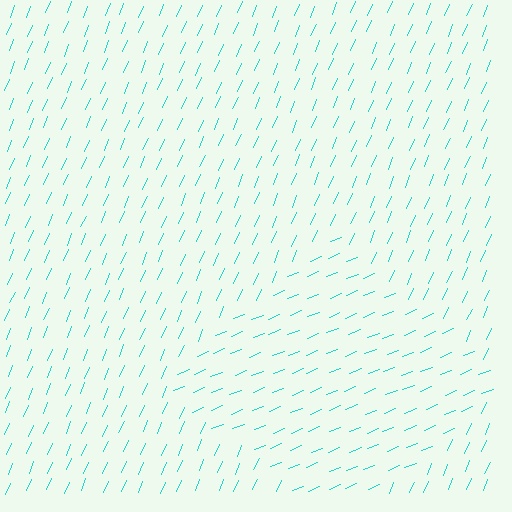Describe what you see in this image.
The image is filled with small cyan line segments. A diamond region in the image has lines oriented differently from the surrounding lines, creating a visible texture boundary.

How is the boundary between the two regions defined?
The boundary is defined purely by a change in line orientation (approximately 45 degrees difference). All lines are the same color and thickness.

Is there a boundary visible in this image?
Yes, there is a texture boundary formed by a change in line orientation.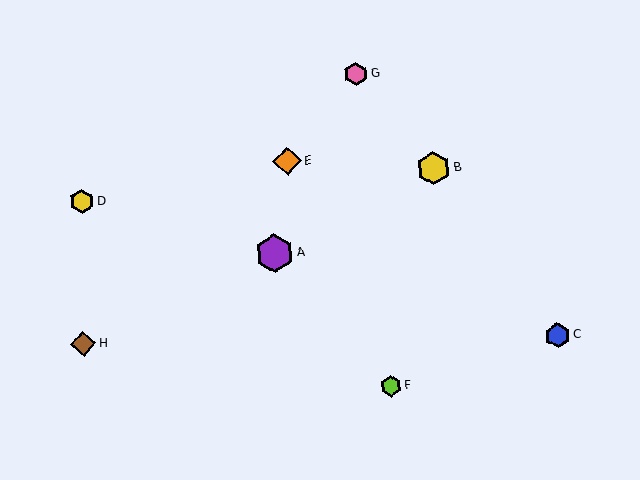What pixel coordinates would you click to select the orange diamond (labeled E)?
Click at (287, 161) to select the orange diamond E.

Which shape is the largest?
The purple hexagon (labeled A) is the largest.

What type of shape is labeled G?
Shape G is a pink hexagon.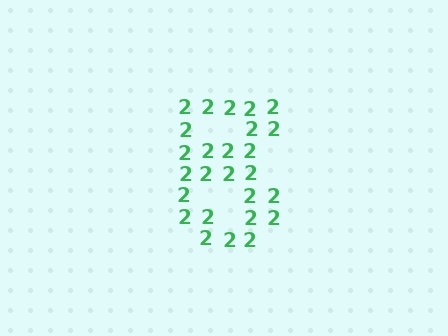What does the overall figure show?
The overall figure shows the digit 8.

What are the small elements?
The small elements are digit 2's.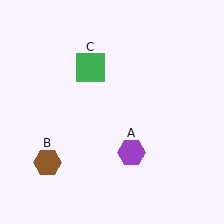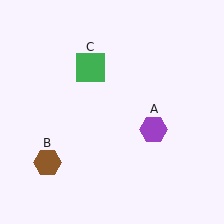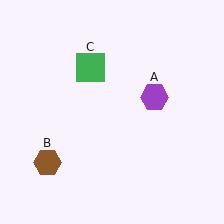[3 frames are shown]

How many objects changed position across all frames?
1 object changed position: purple hexagon (object A).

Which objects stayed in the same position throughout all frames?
Brown hexagon (object B) and green square (object C) remained stationary.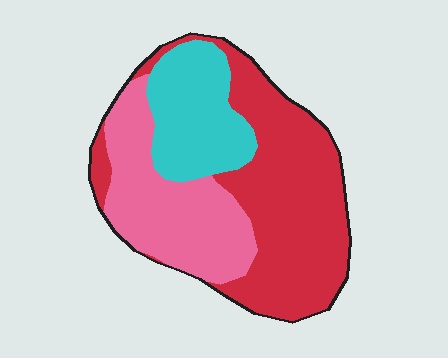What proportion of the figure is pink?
Pink takes up between a sixth and a third of the figure.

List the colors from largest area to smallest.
From largest to smallest: red, pink, cyan.